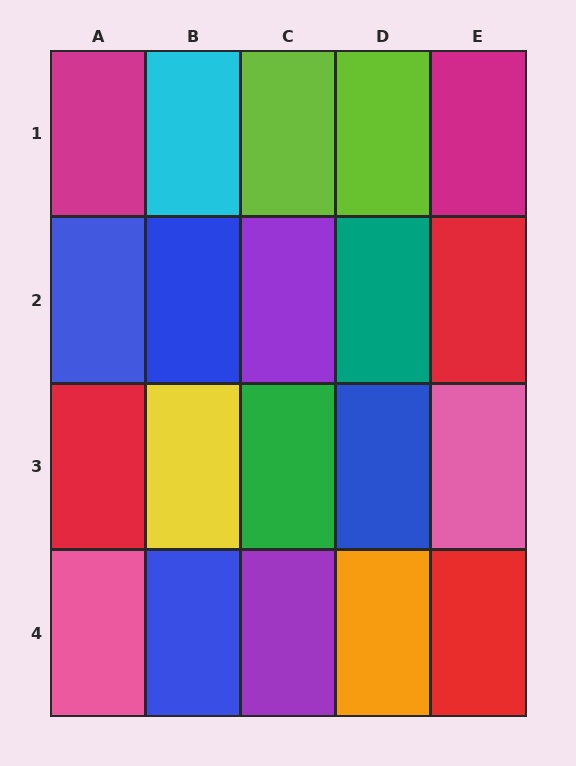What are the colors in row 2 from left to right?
Blue, blue, purple, teal, red.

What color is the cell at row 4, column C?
Purple.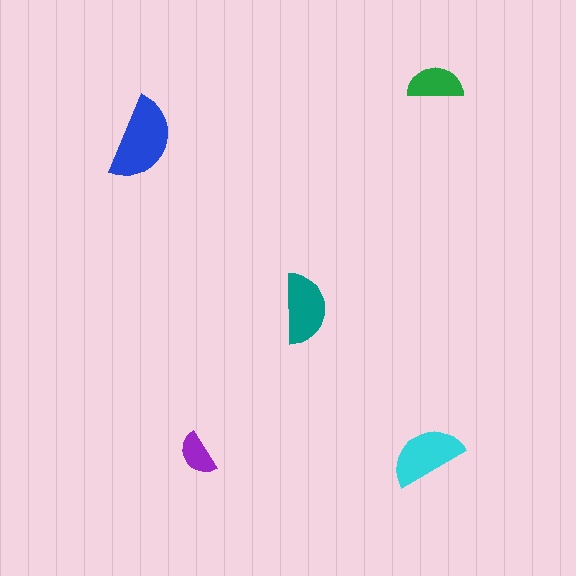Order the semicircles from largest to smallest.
the blue one, the cyan one, the teal one, the green one, the purple one.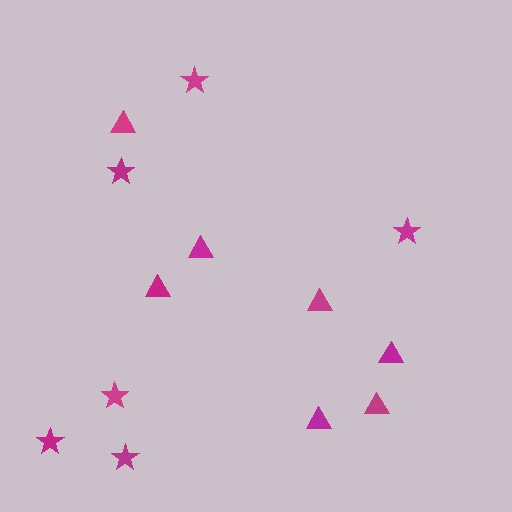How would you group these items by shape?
There are 2 groups: one group of triangles (7) and one group of stars (6).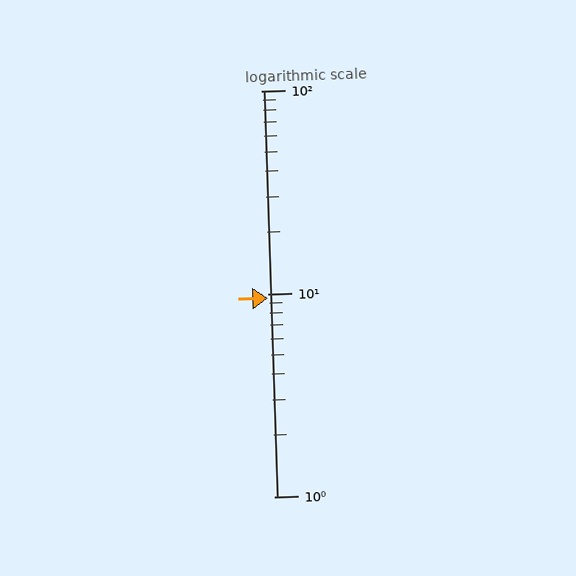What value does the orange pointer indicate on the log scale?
The pointer indicates approximately 9.5.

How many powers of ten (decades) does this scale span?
The scale spans 2 decades, from 1 to 100.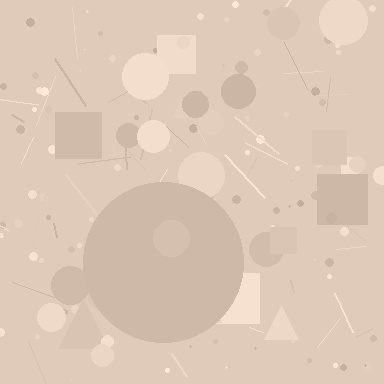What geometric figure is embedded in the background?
A circle is embedded in the background.